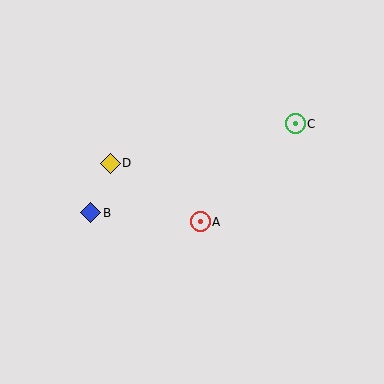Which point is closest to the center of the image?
Point A at (200, 222) is closest to the center.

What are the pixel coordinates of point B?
Point B is at (91, 213).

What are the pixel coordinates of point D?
Point D is at (110, 163).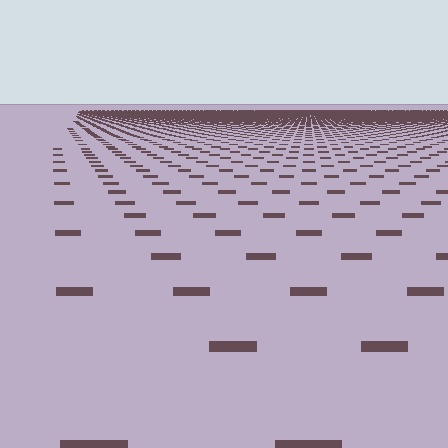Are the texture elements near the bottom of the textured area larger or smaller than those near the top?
Larger. Near the bottom, elements are closer to the viewer and appear at a bigger on-screen size.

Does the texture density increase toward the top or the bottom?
Density increases toward the top.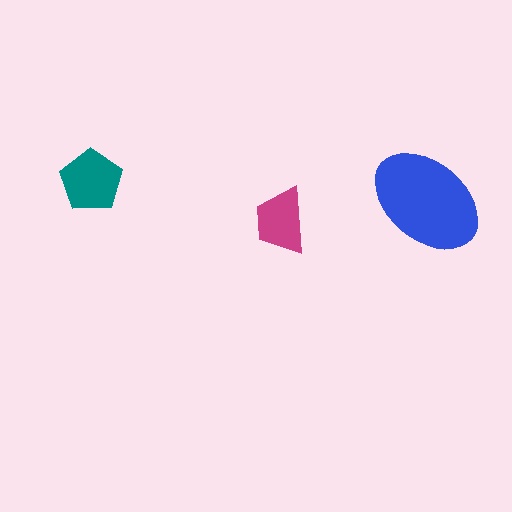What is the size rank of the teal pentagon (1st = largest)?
2nd.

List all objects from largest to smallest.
The blue ellipse, the teal pentagon, the magenta trapezoid.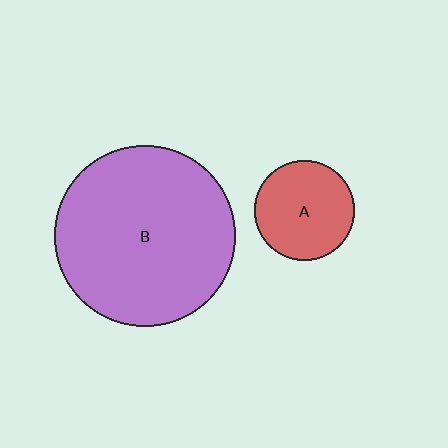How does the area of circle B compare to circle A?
Approximately 3.3 times.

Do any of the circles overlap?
No, none of the circles overlap.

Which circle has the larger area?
Circle B (purple).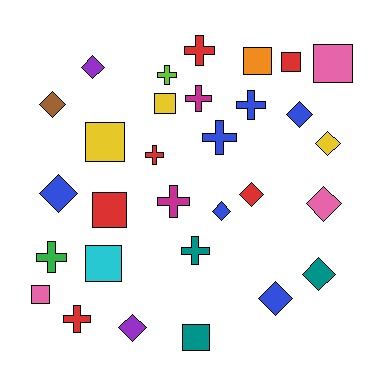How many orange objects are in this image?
There is 1 orange object.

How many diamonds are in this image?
There are 11 diamonds.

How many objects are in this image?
There are 30 objects.